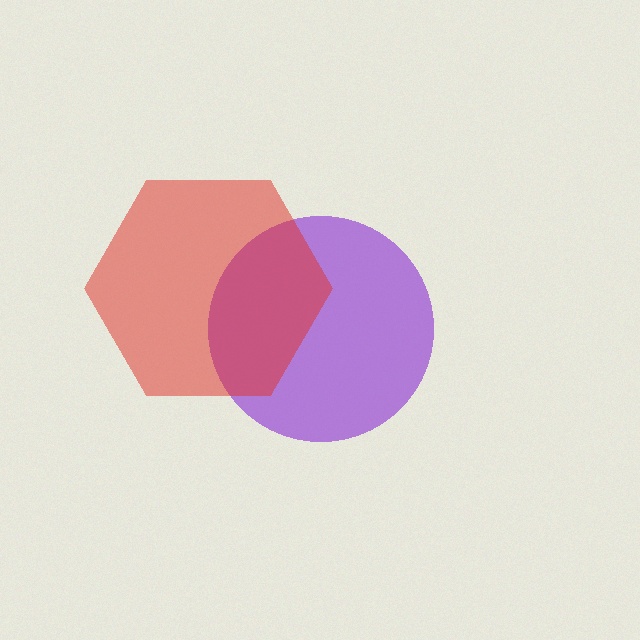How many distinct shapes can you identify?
There are 2 distinct shapes: a purple circle, a red hexagon.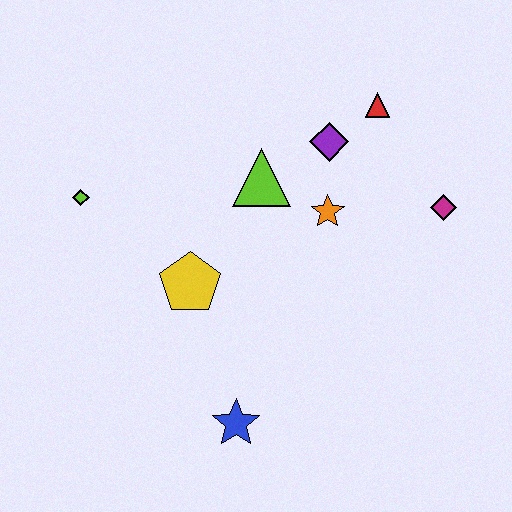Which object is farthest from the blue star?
The red triangle is farthest from the blue star.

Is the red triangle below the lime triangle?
No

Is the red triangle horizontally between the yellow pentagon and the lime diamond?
No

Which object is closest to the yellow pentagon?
The lime triangle is closest to the yellow pentagon.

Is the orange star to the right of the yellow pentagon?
Yes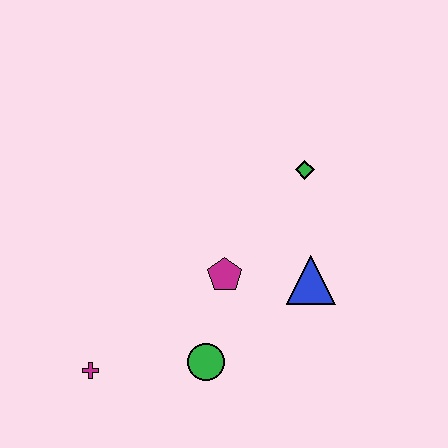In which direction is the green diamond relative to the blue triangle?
The green diamond is above the blue triangle.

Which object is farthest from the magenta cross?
The green diamond is farthest from the magenta cross.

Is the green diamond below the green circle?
No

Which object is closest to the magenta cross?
The green circle is closest to the magenta cross.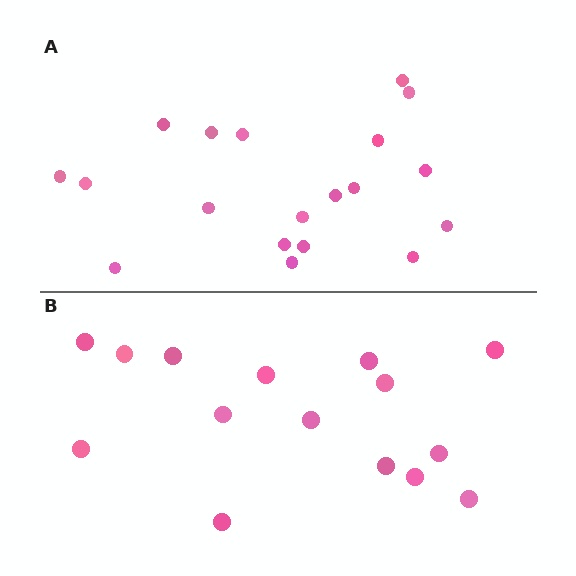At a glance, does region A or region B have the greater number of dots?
Region A (the top region) has more dots.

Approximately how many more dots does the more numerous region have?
Region A has about 4 more dots than region B.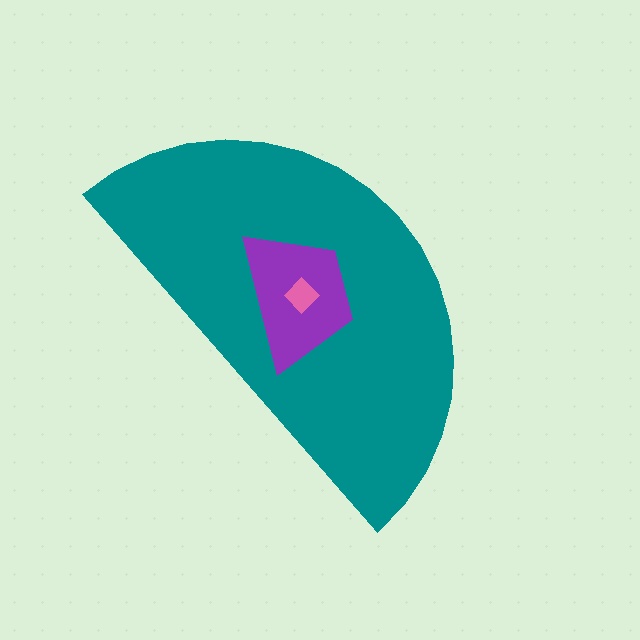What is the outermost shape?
The teal semicircle.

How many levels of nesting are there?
3.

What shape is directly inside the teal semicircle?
The purple trapezoid.